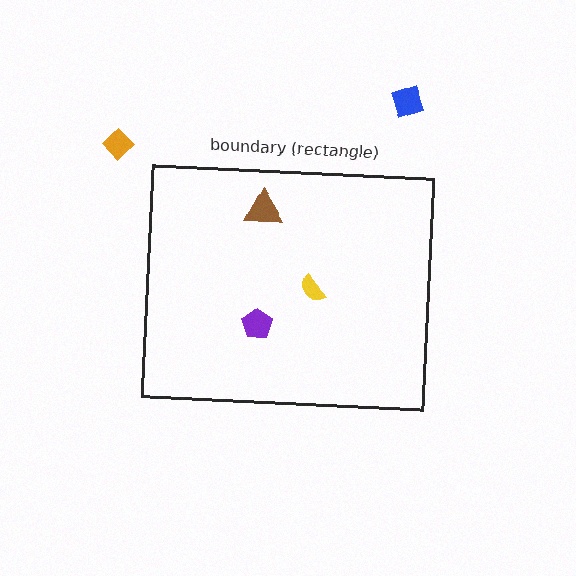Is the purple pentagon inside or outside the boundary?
Inside.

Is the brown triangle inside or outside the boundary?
Inside.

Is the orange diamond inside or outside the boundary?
Outside.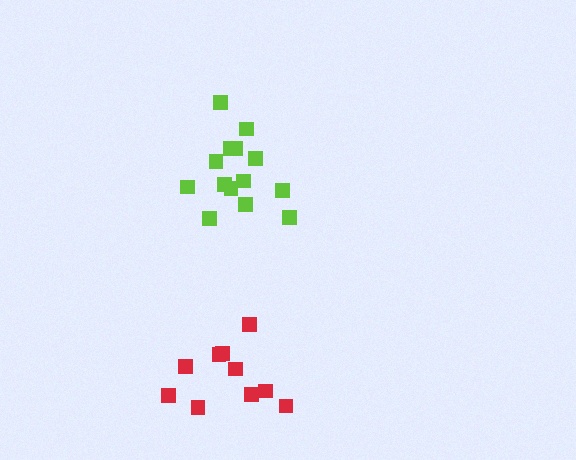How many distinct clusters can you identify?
There are 2 distinct clusters.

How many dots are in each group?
Group 1: 14 dots, Group 2: 10 dots (24 total).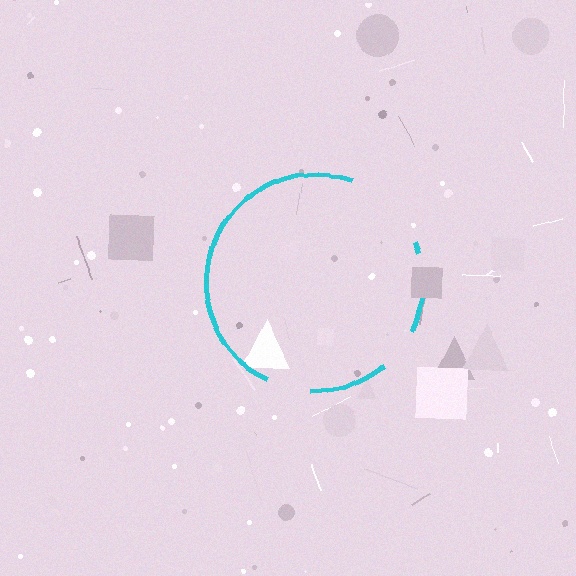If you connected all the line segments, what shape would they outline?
They would outline a circle.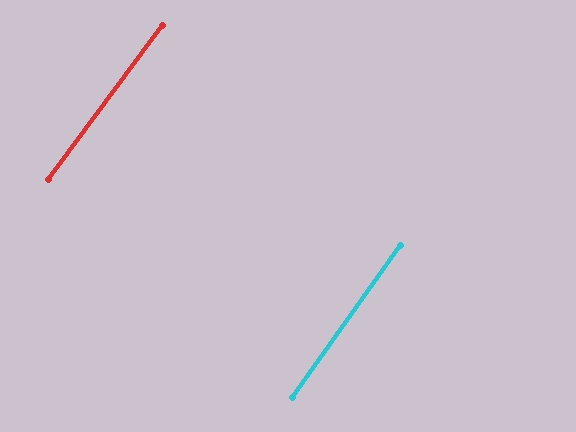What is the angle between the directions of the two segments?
Approximately 1 degree.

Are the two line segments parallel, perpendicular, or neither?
Parallel — their directions differ by only 1.0°.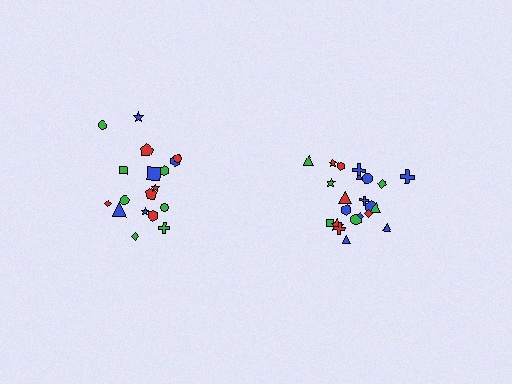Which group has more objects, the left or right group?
The right group.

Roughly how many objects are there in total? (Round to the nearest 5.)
Roughly 40 objects in total.